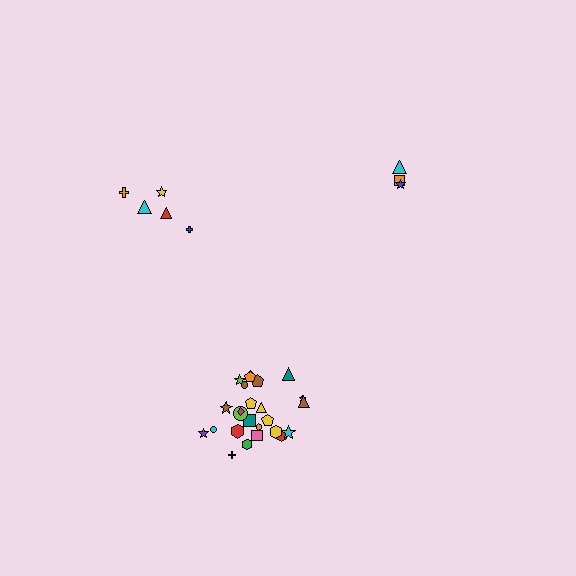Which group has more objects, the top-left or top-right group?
The top-left group.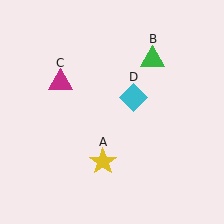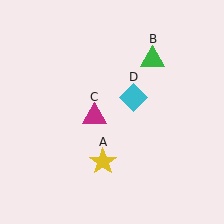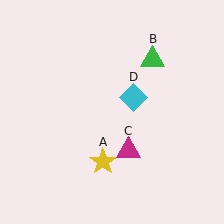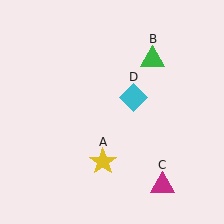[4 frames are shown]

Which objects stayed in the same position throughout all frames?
Yellow star (object A) and green triangle (object B) and cyan diamond (object D) remained stationary.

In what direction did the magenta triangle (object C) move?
The magenta triangle (object C) moved down and to the right.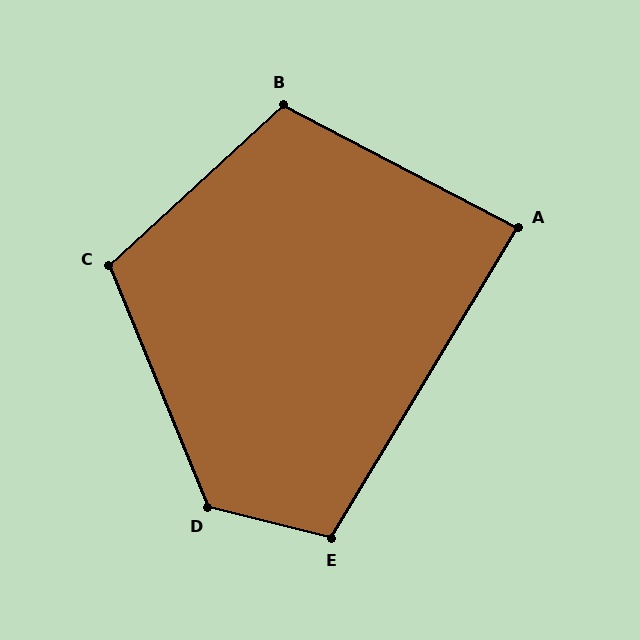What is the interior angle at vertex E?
Approximately 107 degrees (obtuse).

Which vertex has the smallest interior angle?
A, at approximately 87 degrees.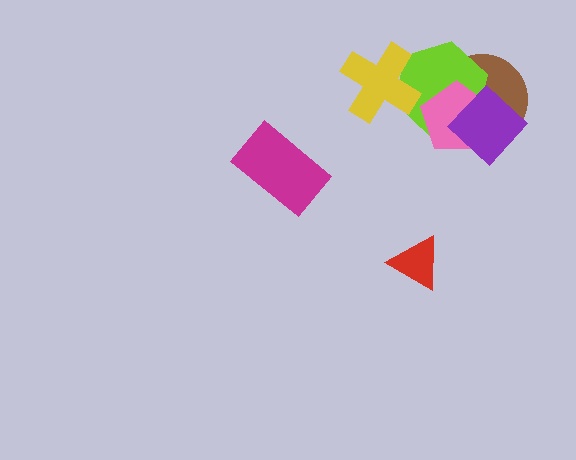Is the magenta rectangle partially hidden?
No, no other shape covers it.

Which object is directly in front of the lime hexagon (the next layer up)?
The pink pentagon is directly in front of the lime hexagon.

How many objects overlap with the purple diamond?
3 objects overlap with the purple diamond.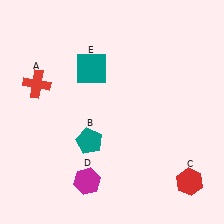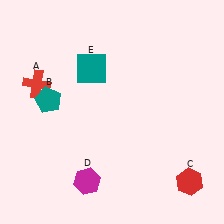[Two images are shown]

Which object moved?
The teal pentagon (B) moved left.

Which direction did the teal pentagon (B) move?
The teal pentagon (B) moved left.